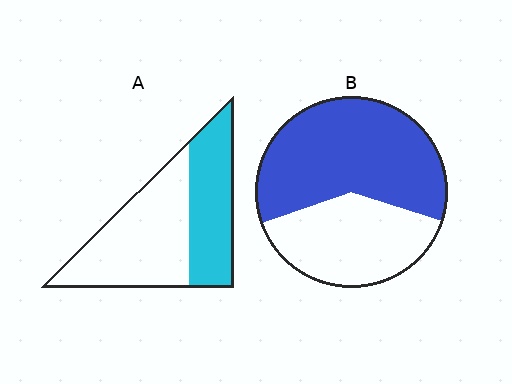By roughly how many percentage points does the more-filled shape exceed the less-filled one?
By roughly 20 percentage points (B over A).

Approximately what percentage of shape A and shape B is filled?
A is approximately 40% and B is approximately 60%.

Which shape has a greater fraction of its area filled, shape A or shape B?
Shape B.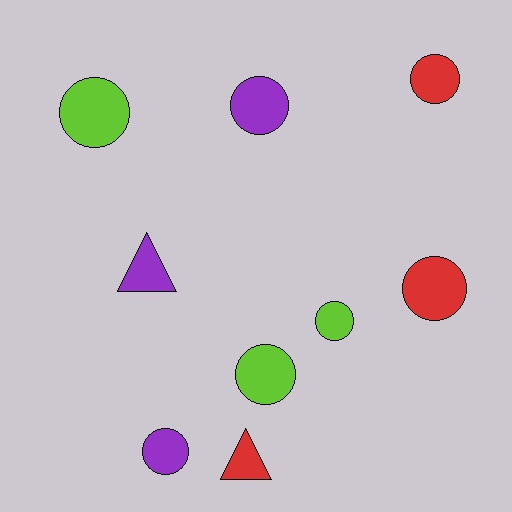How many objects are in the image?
There are 9 objects.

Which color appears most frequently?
Red, with 3 objects.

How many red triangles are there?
There is 1 red triangle.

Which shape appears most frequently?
Circle, with 7 objects.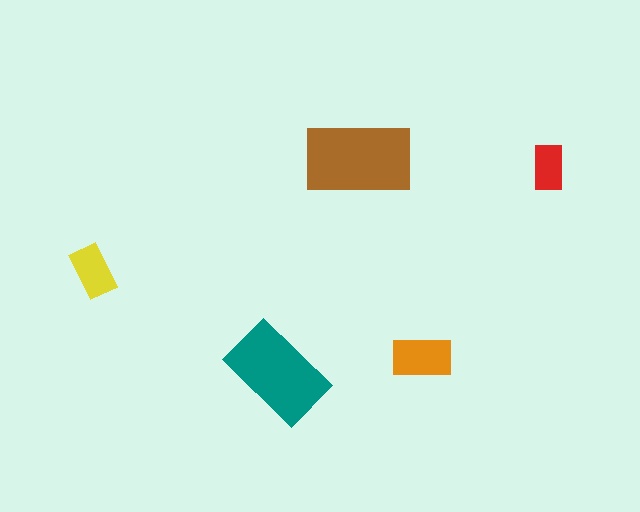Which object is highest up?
The brown rectangle is topmost.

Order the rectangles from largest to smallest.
the brown one, the teal one, the orange one, the yellow one, the red one.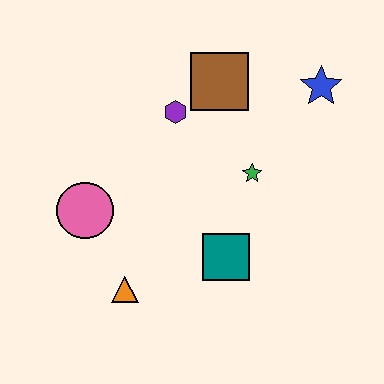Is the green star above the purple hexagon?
No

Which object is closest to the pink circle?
The orange triangle is closest to the pink circle.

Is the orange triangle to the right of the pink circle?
Yes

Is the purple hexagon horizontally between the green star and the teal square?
No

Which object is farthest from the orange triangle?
The blue star is farthest from the orange triangle.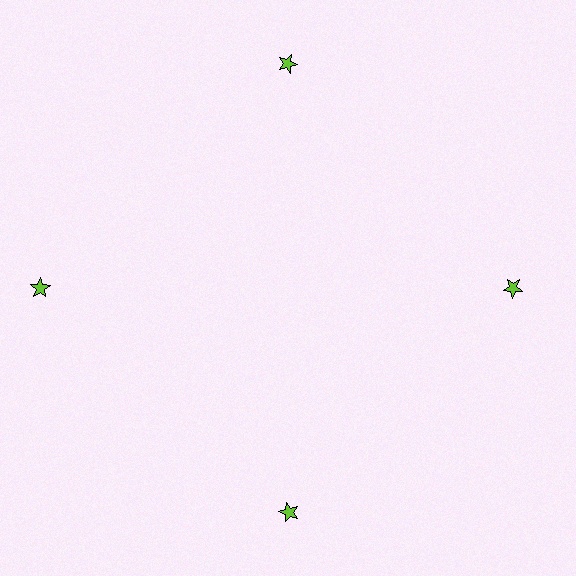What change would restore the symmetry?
The symmetry would be restored by moving it inward, back onto the ring so that all 4 stars sit at equal angles and equal distance from the center.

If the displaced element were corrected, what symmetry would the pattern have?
It would have 4-fold rotational symmetry — the pattern would map onto itself every 90 degrees.